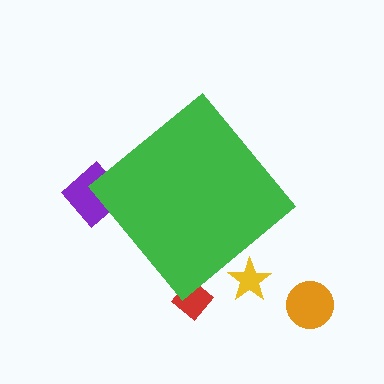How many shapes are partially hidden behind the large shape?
3 shapes are partially hidden.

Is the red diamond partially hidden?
Yes, the red diamond is partially hidden behind the green diamond.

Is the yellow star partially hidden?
Yes, the yellow star is partially hidden behind the green diamond.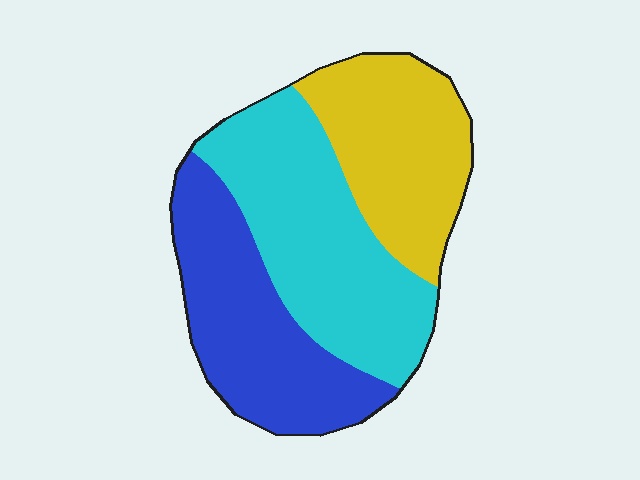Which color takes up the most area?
Cyan, at roughly 40%.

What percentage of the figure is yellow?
Yellow covers roughly 30% of the figure.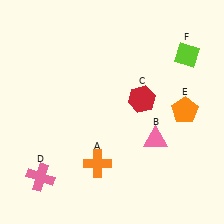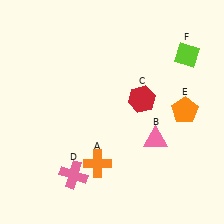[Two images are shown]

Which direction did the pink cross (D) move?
The pink cross (D) moved right.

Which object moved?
The pink cross (D) moved right.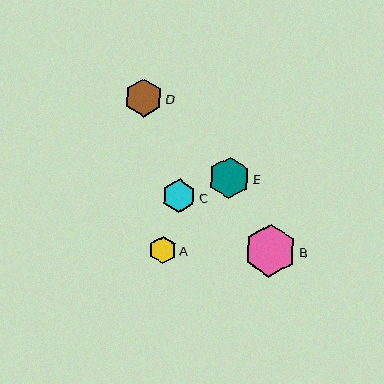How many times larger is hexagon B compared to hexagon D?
Hexagon B is approximately 1.4 times the size of hexagon D.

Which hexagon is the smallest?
Hexagon A is the smallest with a size of approximately 27 pixels.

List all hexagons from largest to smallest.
From largest to smallest: B, E, D, C, A.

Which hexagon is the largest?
Hexagon B is the largest with a size of approximately 52 pixels.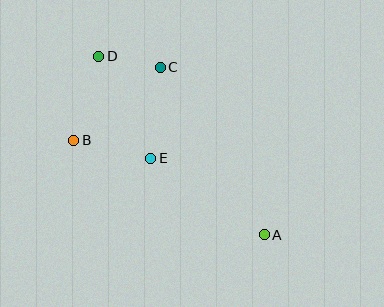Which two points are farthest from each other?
Points A and D are farthest from each other.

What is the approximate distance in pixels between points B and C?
The distance between B and C is approximately 113 pixels.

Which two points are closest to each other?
Points C and D are closest to each other.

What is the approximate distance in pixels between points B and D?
The distance between B and D is approximately 88 pixels.